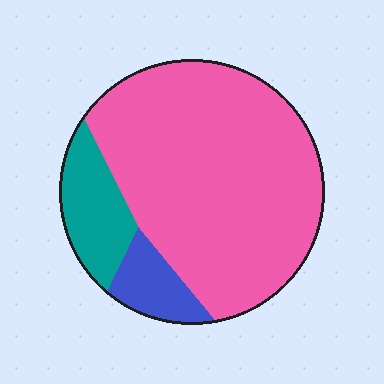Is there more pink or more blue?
Pink.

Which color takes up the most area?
Pink, at roughly 75%.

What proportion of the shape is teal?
Teal takes up about one eighth (1/8) of the shape.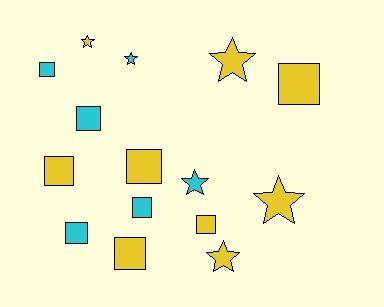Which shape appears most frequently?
Square, with 9 objects.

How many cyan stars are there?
There are 2 cyan stars.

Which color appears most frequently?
Yellow, with 9 objects.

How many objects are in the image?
There are 15 objects.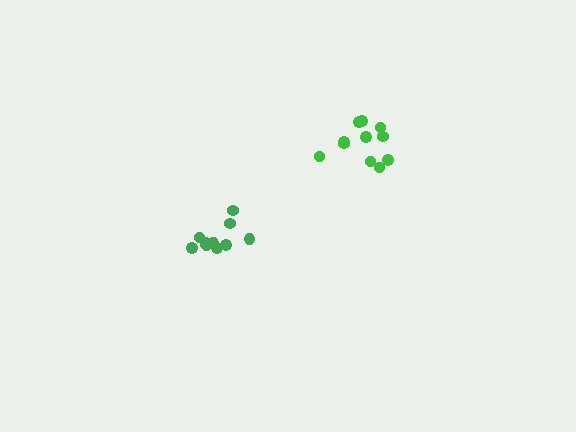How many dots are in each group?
Group 1: 11 dots, Group 2: 11 dots (22 total).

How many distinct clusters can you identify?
There are 2 distinct clusters.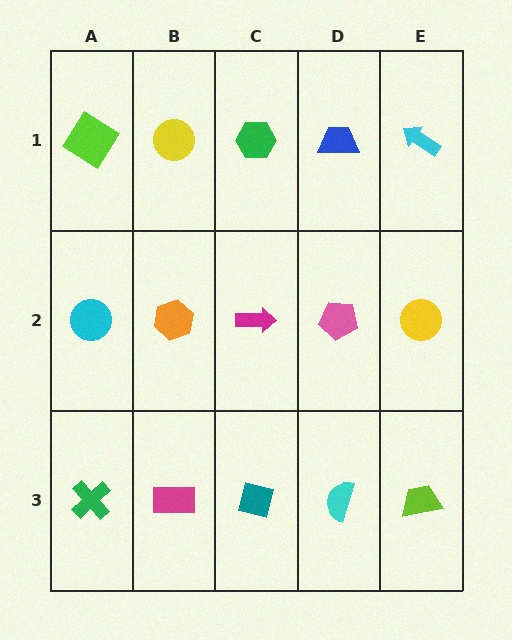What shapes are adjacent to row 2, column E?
A cyan arrow (row 1, column E), a lime trapezoid (row 3, column E), a pink pentagon (row 2, column D).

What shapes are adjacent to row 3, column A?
A cyan circle (row 2, column A), a magenta rectangle (row 3, column B).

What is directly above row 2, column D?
A blue trapezoid.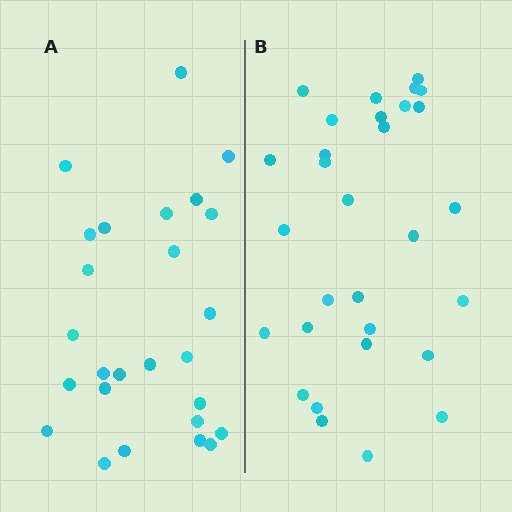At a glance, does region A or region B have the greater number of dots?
Region B (the right region) has more dots.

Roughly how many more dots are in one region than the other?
Region B has about 4 more dots than region A.